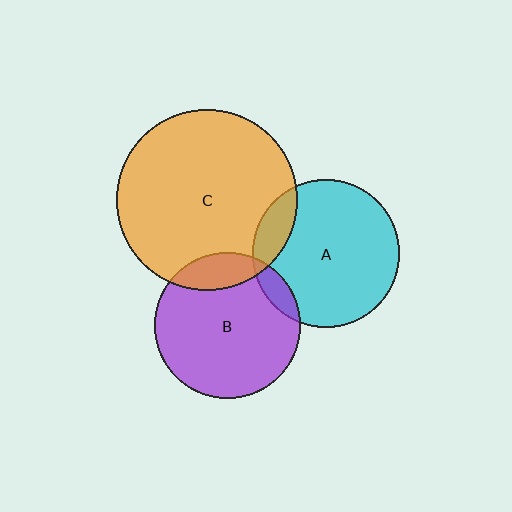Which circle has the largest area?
Circle C (orange).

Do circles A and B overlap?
Yes.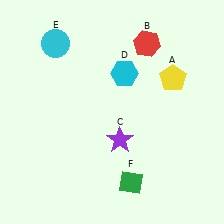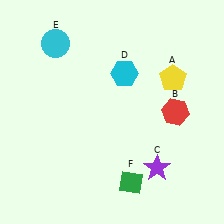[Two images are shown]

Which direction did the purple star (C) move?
The purple star (C) moved right.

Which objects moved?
The objects that moved are: the red hexagon (B), the purple star (C).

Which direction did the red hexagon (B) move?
The red hexagon (B) moved down.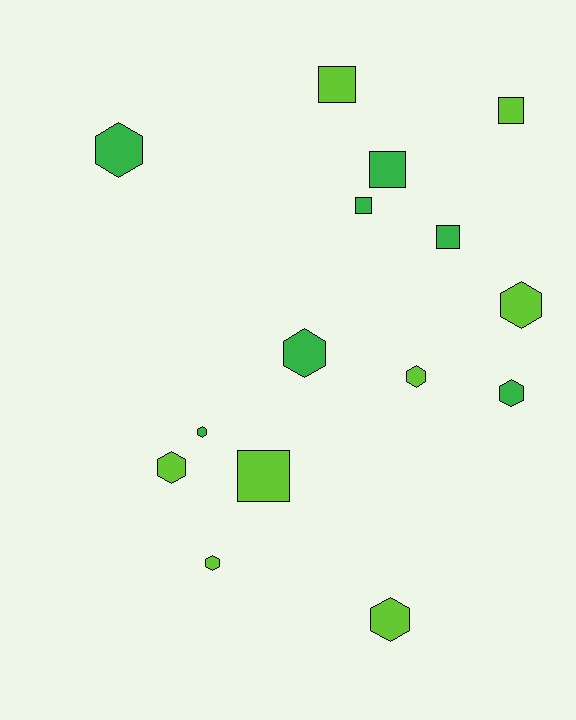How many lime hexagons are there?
There are 5 lime hexagons.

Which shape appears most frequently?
Hexagon, with 9 objects.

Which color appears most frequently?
Lime, with 8 objects.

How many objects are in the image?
There are 15 objects.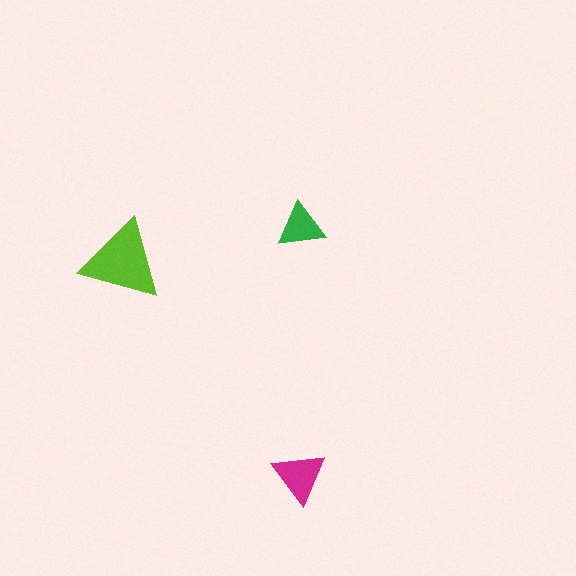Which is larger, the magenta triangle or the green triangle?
The magenta one.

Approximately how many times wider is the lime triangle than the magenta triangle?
About 1.5 times wider.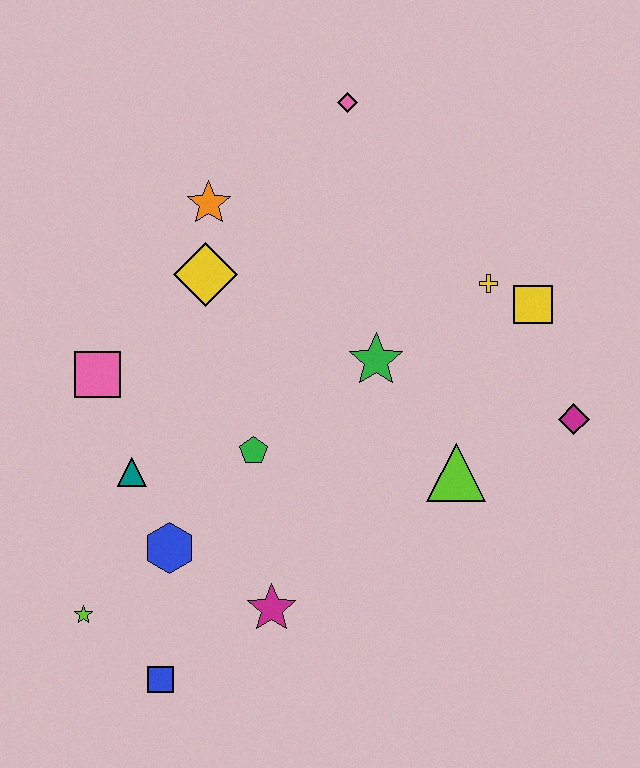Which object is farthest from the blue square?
The pink diamond is farthest from the blue square.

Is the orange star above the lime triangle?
Yes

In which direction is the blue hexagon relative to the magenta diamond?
The blue hexagon is to the left of the magenta diamond.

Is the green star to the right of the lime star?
Yes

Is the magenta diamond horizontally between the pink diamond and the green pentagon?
No